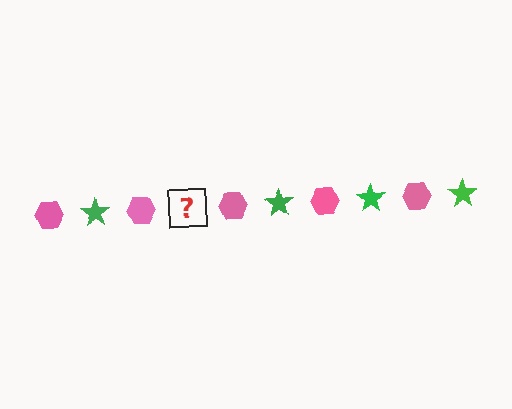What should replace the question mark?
The question mark should be replaced with a green star.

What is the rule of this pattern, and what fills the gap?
The rule is that the pattern alternates between pink hexagon and green star. The gap should be filled with a green star.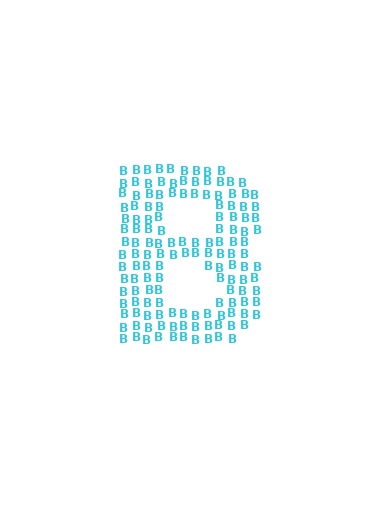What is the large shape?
The large shape is the letter B.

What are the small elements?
The small elements are letter B's.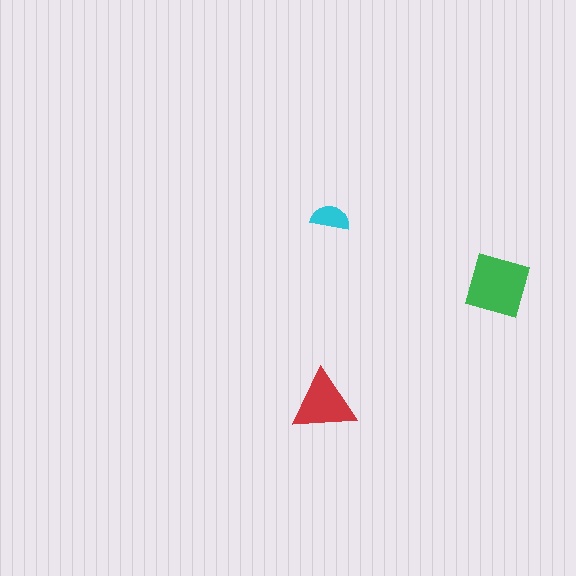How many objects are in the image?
There are 3 objects in the image.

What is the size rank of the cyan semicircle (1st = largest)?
3rd.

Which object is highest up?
The cyan semicircle is topmost.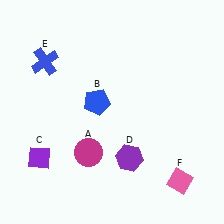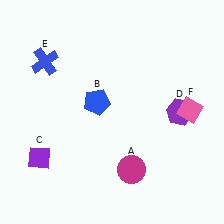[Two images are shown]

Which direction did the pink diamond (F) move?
The pink diamond (F) moved up.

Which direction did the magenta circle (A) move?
The magenta circle (A) moved right.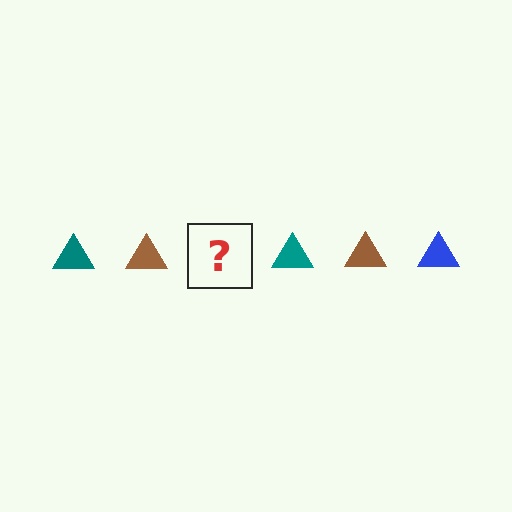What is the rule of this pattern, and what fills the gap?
The rule is that the pattern cycles through teal, brown, blue triangles. The gap should be filled with a blue triangle.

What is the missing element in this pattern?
The missing element is a blue triangle.